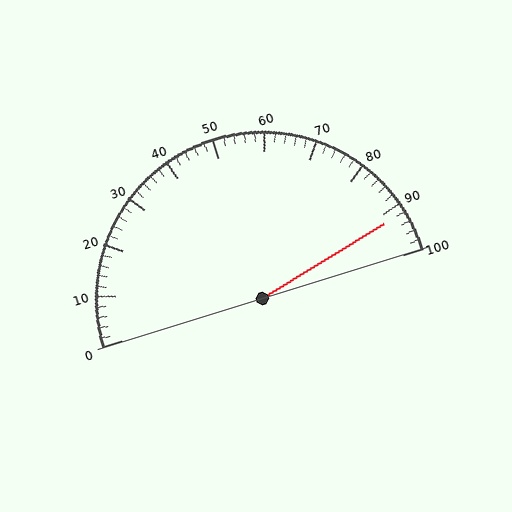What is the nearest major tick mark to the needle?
The nearest major tick mark is 90.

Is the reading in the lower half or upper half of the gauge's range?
The reading is in the upper half of the range (0 to 100).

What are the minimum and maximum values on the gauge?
The gauge ranges from 0 to 100.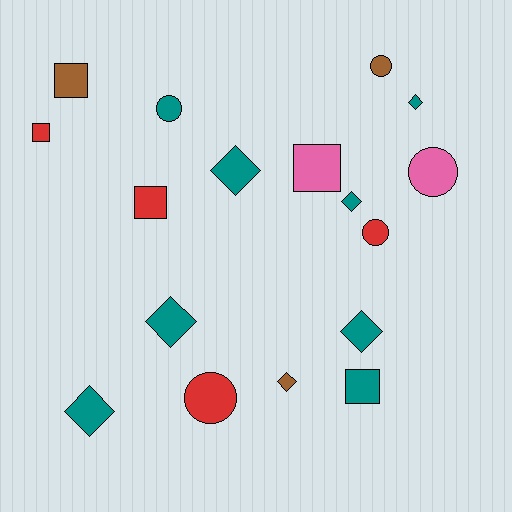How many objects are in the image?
There are 17 objects.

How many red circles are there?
There are 2 red circles.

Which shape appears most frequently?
Diamond, with 7 objects.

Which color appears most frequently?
Teal, with 8 objects.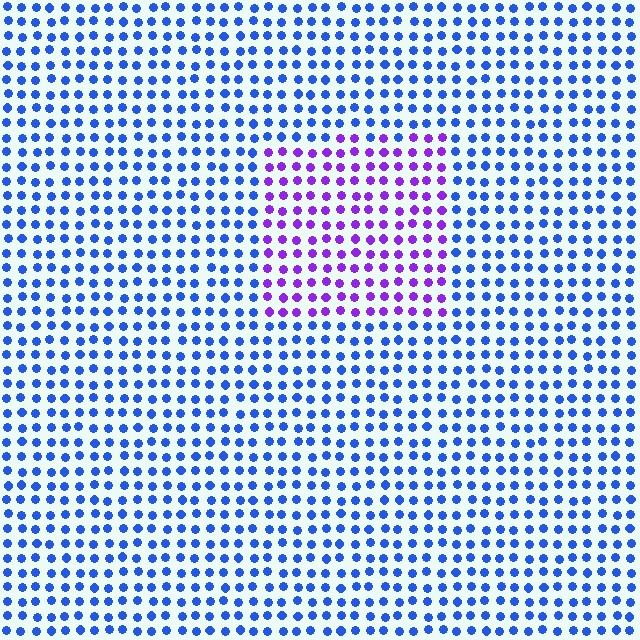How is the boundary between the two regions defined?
The boundary is defined purely by a slight shift in hue (about 51 degrees). Spacing, size, and orientation are identical on both sides.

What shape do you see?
I see a rectangle.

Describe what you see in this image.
The image is filled with small blue elements in a uniform arrangement. A rectangle-shaped region is visible where the elements are tinted to a slightly different hue, forming a subtle color boundary.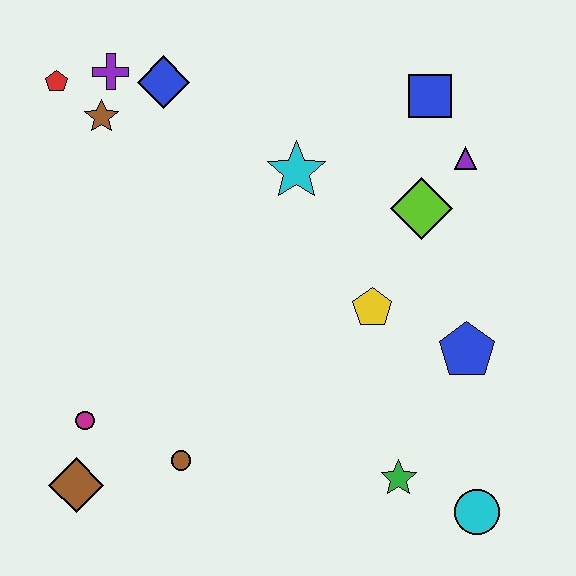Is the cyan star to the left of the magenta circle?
No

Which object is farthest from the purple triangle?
The brown diamond is farthest from the purple triangle.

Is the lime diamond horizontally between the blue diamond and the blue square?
Yes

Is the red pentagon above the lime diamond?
Yes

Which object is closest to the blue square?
The purple triangle is closest to the blue square.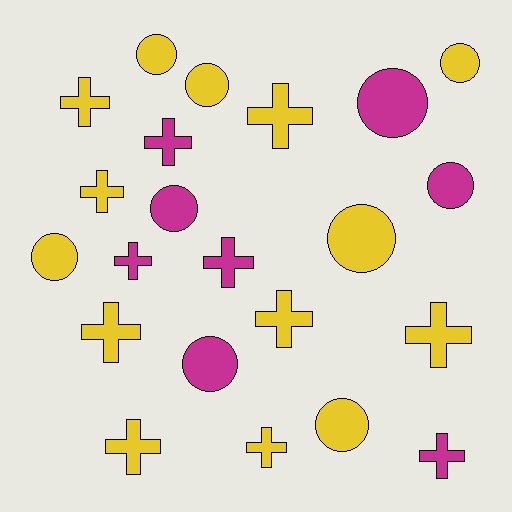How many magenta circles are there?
There are 4 magenta circles.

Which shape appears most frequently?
Cross, with 12 objects.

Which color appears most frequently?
Yellow, with 14 objects.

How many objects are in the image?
There are 22 objects.